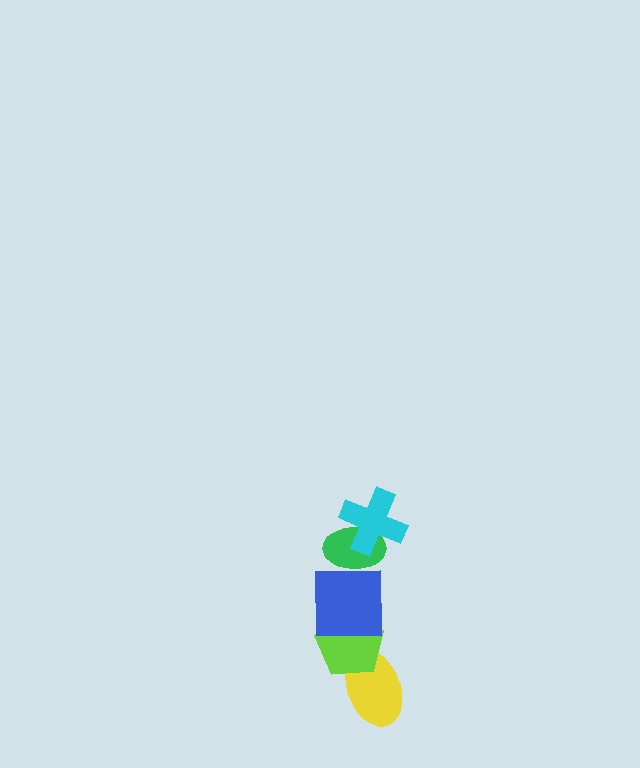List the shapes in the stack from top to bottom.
From top to bottom: the cyan cross, the green ellipse, the blue square, the lime pentagon, the yellow ellipse.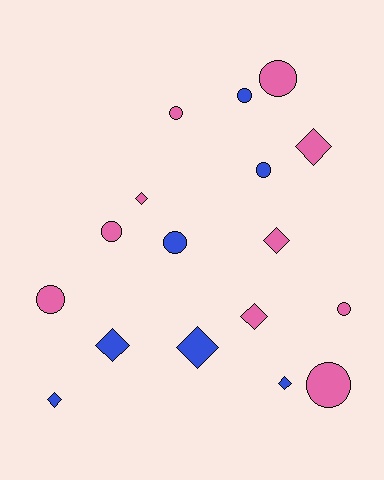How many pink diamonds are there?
There are 4 pink diamonds.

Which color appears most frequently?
Pink, with 10 objects.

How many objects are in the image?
There are 17 objects.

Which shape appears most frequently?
Circle, with 9 objects.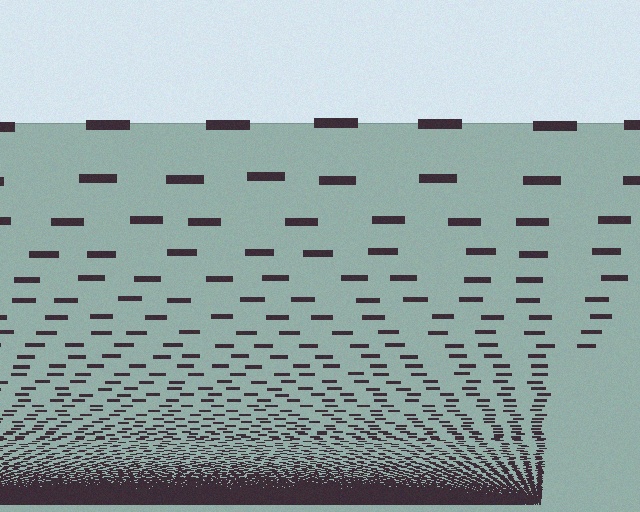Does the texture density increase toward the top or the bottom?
Density increases toward the bottom.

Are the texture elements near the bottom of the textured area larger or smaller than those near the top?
Smaller. The gradient is inverted — elements near the bottom are smaller and denser.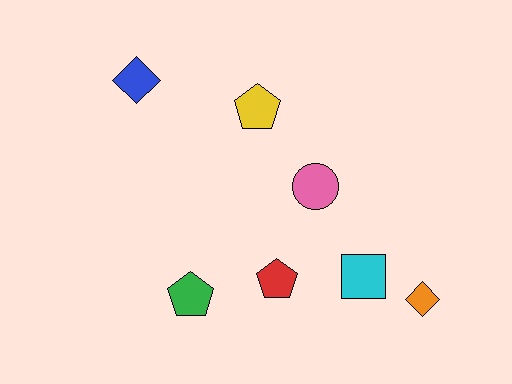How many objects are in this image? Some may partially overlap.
There are 7 objects.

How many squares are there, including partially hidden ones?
There is 1 square.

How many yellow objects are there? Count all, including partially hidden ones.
There is 1 yellow object.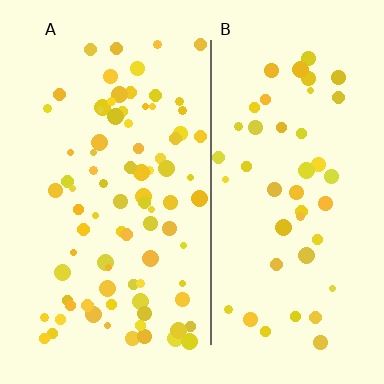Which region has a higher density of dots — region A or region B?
A (the left).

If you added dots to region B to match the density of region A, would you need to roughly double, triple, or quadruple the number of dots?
Approximately double.